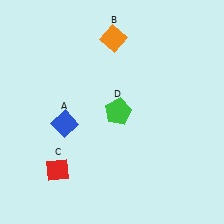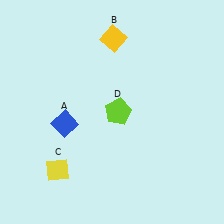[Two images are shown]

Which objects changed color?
B changed from orange to yellow. C changed from red to yellow. D changed from green to lime.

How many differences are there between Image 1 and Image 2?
There are 3 differences between the two images.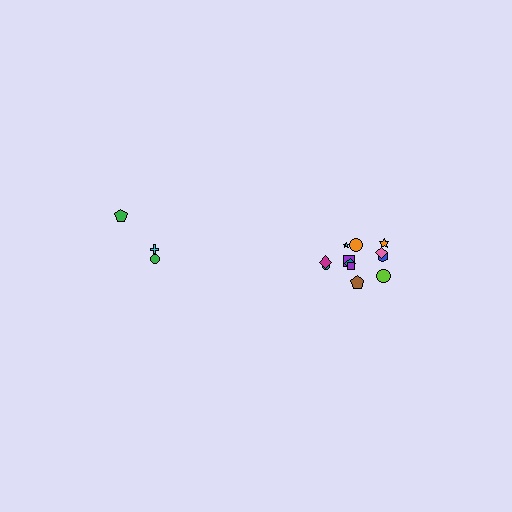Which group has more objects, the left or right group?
The right group.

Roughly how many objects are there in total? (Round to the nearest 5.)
Roughly 15 objects in total.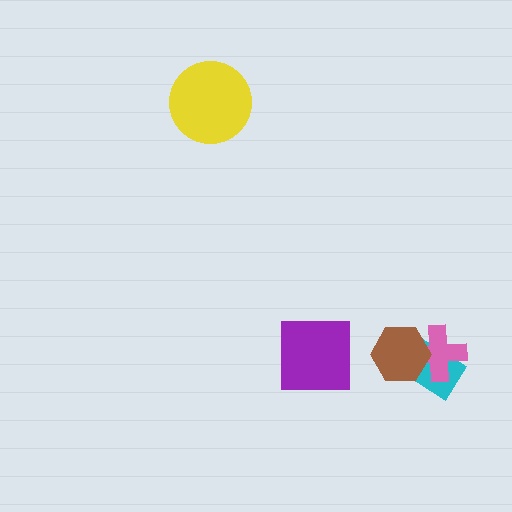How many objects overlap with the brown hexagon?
2 objects overlap with the brown hexagon.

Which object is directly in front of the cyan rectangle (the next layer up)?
The pink cross is directly in front of the cyan rectangle.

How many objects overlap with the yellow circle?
0 objects overlap with the yellow circle.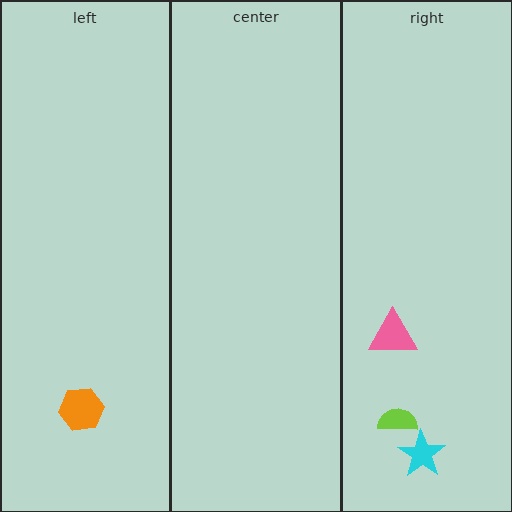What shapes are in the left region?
The orange hexagon.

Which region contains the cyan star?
The right region.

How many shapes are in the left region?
1.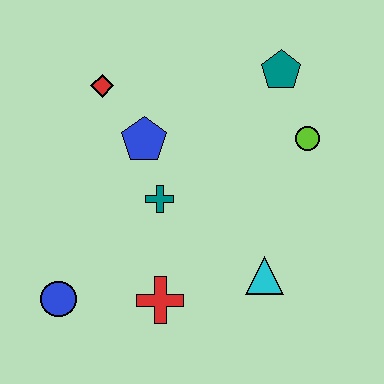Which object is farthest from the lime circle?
The blue circle is farthest from the lime circle.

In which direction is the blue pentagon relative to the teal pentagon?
The blue pentagon is to the left of the teal pentagon.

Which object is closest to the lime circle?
The teal pentagon is closest to the lime circle.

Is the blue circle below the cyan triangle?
Yes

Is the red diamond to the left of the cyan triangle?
Yes